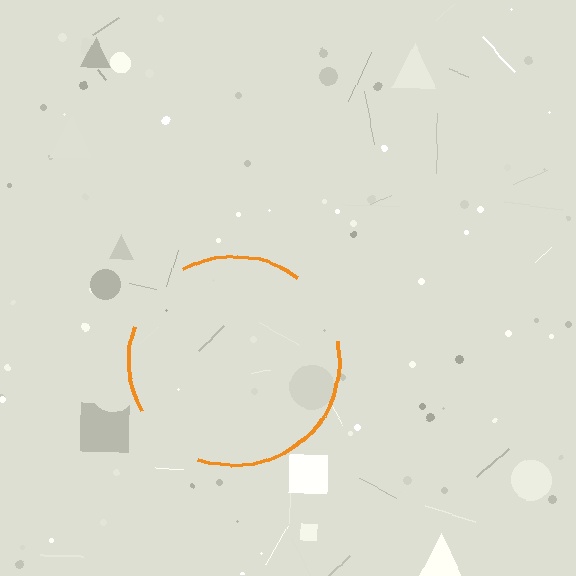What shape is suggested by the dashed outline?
The dashed outline suggests a circle.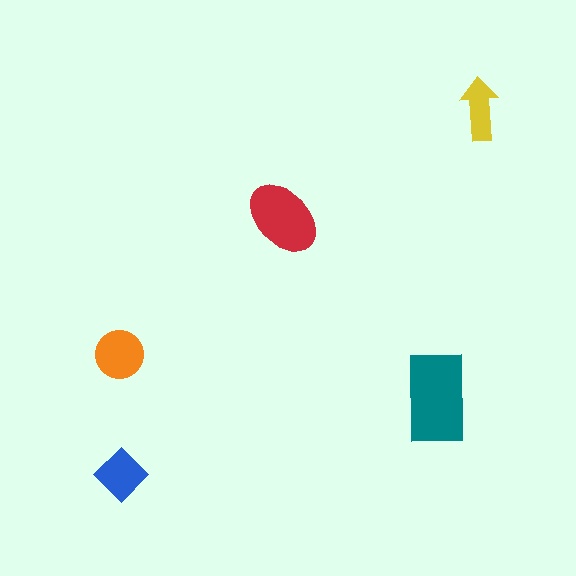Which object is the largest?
The teal rectangle.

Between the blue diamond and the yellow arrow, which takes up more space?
The blue diamond.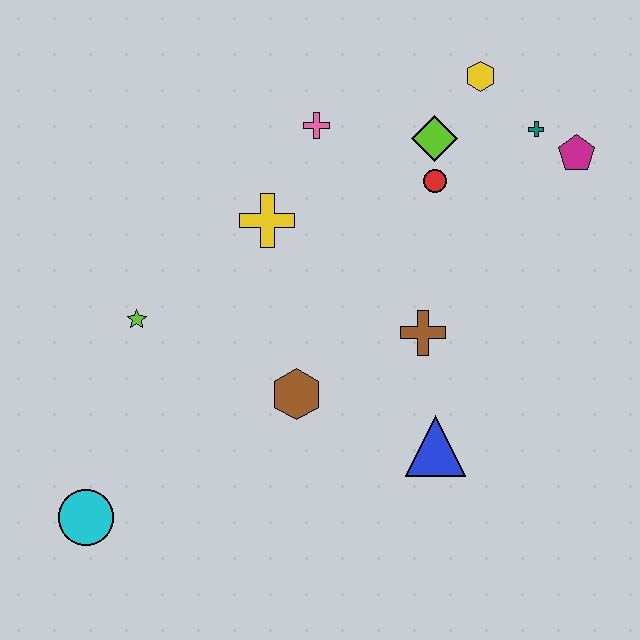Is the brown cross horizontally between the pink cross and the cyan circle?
No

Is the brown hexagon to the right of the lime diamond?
No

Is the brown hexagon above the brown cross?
No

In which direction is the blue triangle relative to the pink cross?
The blue triangle is below the pink cross.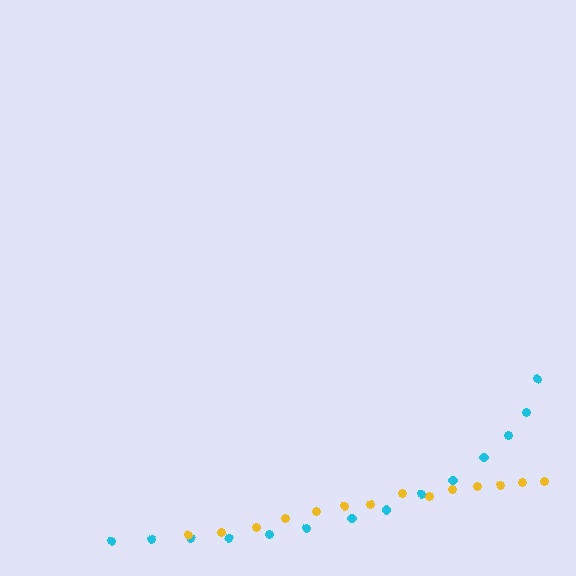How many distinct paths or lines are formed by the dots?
There are 2 distinct paths.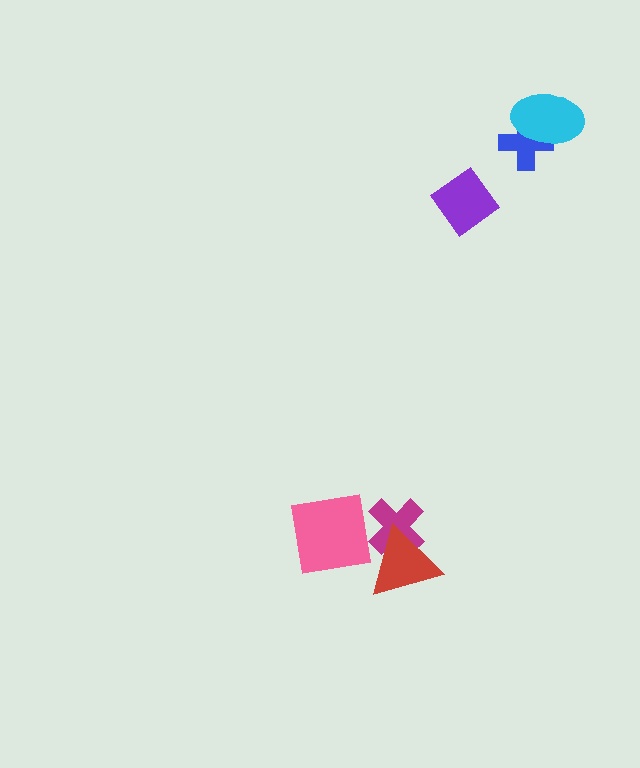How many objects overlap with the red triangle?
1 object overlaps with the red triangle.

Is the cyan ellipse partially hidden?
No, no other shape covers it.